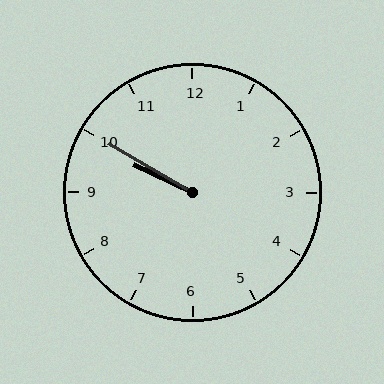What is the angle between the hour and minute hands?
Approximately 5 degrees.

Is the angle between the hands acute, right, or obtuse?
It is acute.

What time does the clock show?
9:50.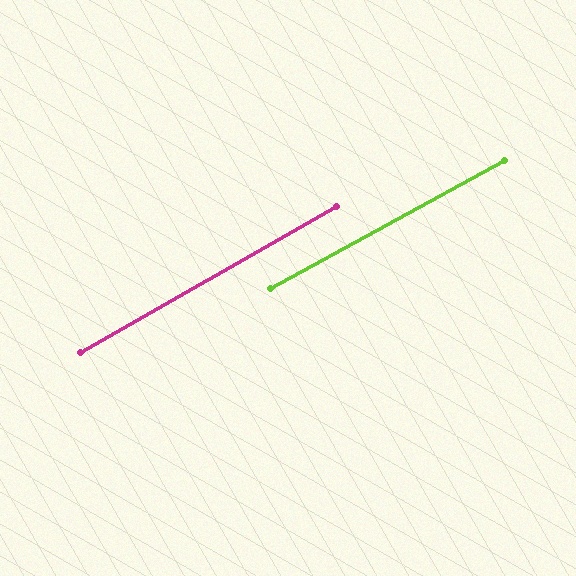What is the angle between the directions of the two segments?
Approximately 1 degree.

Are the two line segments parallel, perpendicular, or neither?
Parallel — their directions differ by only 1.2°.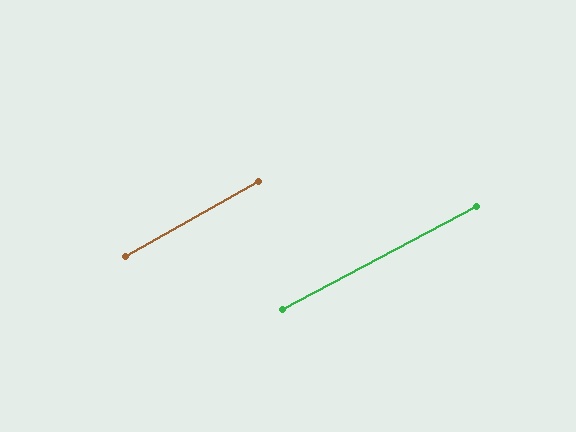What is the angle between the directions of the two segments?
Approximately 1 degree.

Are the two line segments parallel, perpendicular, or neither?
Parallel — their directions differ by only 1.4°.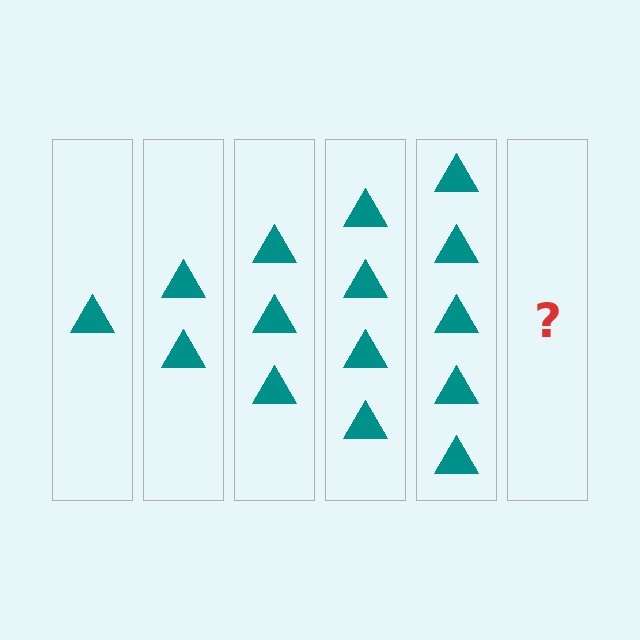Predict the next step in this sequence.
The next step is 6 triangles.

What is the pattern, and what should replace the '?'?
The pattern is that each step adds one more triangle. The '?' should be 6 triangles.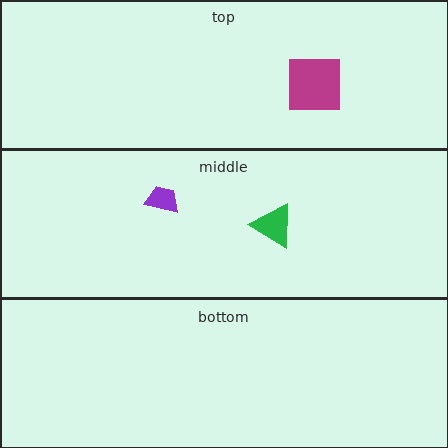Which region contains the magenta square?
The top region.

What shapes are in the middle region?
The green triangle, the purple trapezoid.